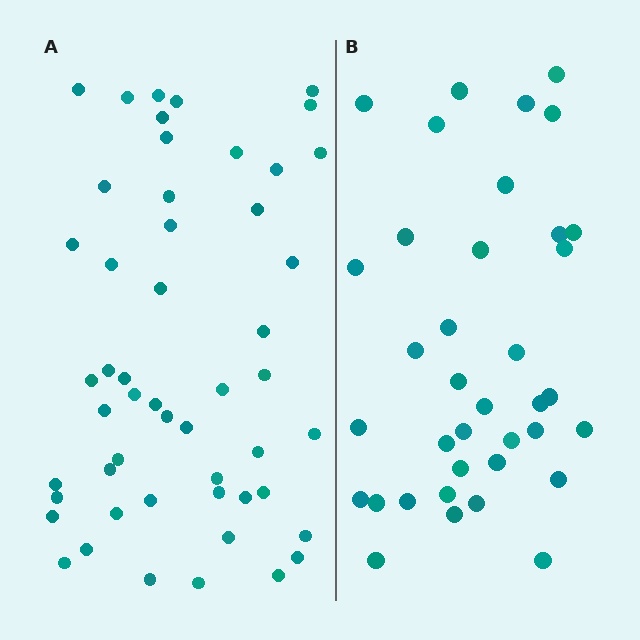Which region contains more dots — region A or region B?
Region A (the left region) has more dots.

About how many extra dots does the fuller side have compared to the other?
Region A has approximately 15 more dots than region B.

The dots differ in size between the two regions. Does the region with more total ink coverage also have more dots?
No. Region B has more total ink coverage because its dots are larger, but region A actually contains more individual dots. Total area can be misleading — the number of items is what matters here.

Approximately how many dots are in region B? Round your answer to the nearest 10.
About 40 dots. (The exact count is 37, which rounds to 40.)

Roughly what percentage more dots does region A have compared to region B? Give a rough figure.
About 40% more.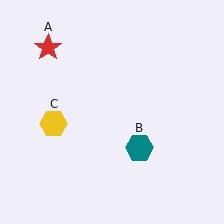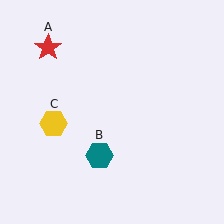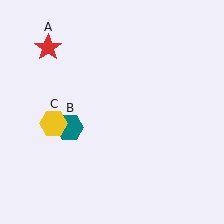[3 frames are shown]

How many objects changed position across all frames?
1 object changed position: teal hexagon (object B).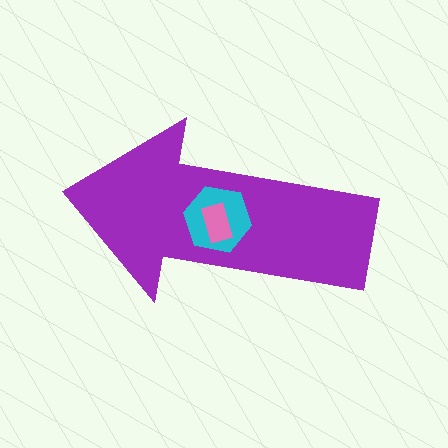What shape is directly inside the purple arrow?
The cyan hexagon.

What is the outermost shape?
The purple arrow.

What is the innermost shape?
The pink rectangle.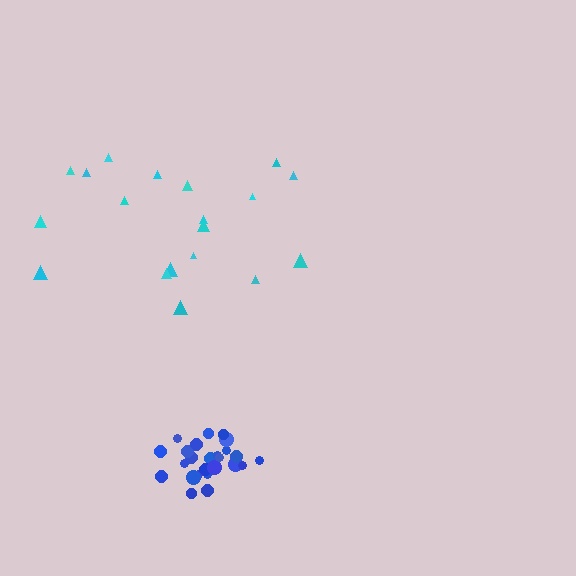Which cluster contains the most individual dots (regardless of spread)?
Blue (25).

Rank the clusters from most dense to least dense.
blue, cyan.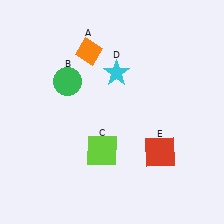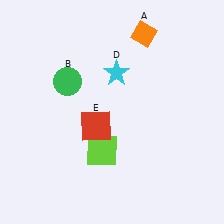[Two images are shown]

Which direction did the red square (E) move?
The red square (E) moved left.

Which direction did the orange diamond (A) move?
The orange diamond (A) moved right.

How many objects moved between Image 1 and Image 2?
2 objects moved between the two images.